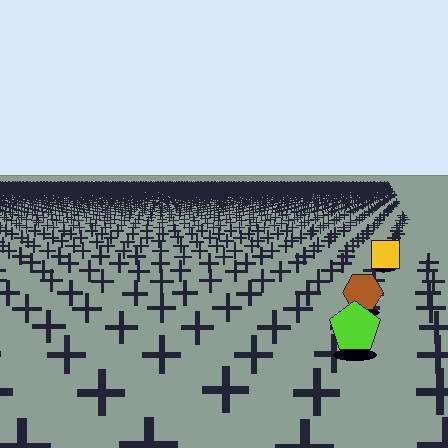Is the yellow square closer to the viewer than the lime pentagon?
No. The lime pentagon is closer — you can tell from the texture gradient: the ground texture is coarser near it.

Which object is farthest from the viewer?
The yellow square is farthest from the viewer. It appears smaller and the ground texture around it is denser.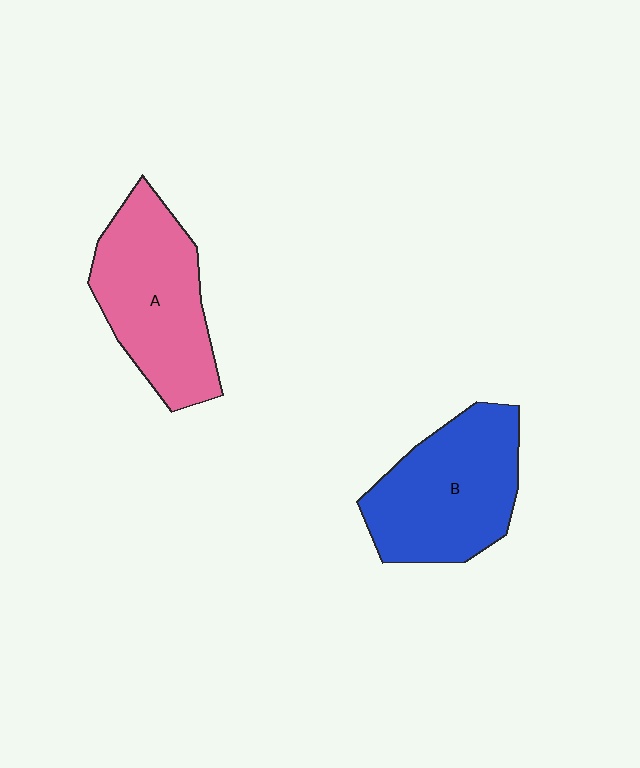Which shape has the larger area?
Shape B (blue).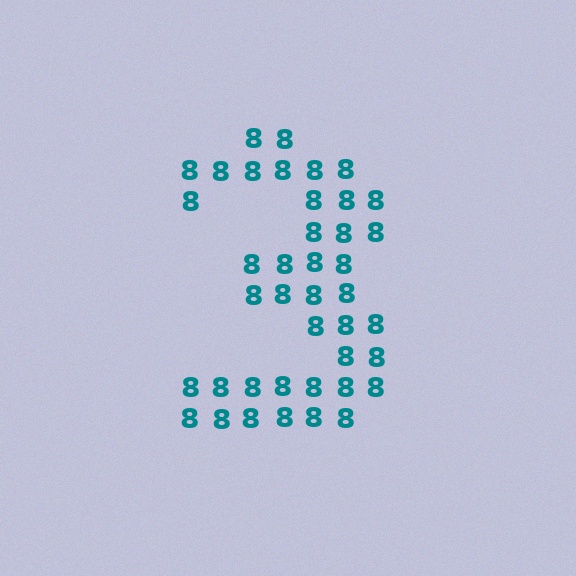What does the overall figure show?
The overall figure shows the digit 3.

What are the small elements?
The small elements are digit 8's.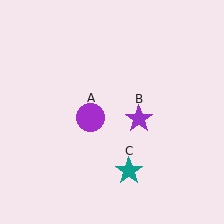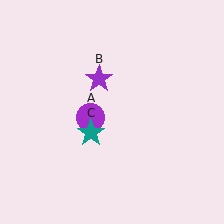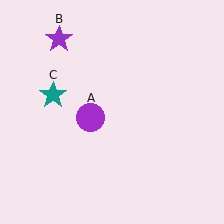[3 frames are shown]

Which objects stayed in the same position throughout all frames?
Purple circle (object A) remained stationary.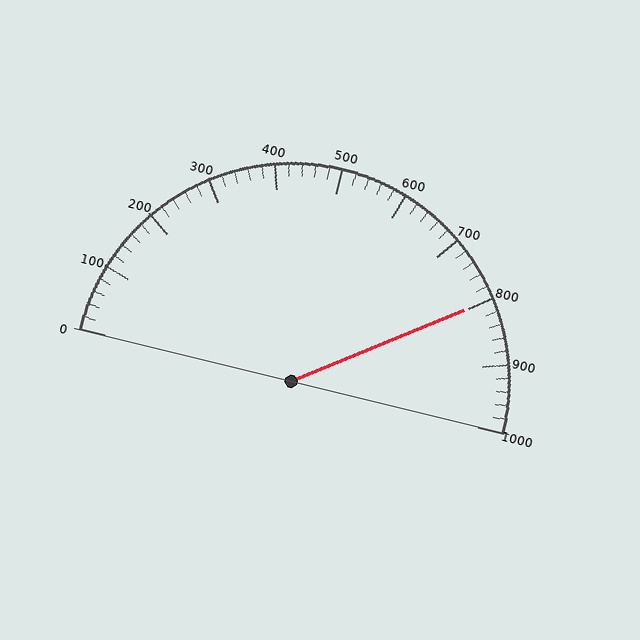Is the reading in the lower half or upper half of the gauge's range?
The reading is in the upper half of the range (0 to 1000).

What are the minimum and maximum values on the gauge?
The gauge ranges from 0 to 1000.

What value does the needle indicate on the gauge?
The needle indicates approximately 800.